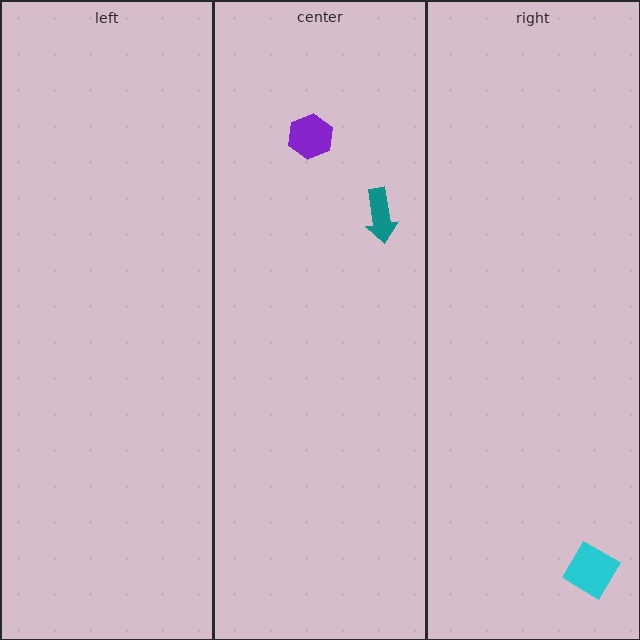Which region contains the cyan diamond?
The right region.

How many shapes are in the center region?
2.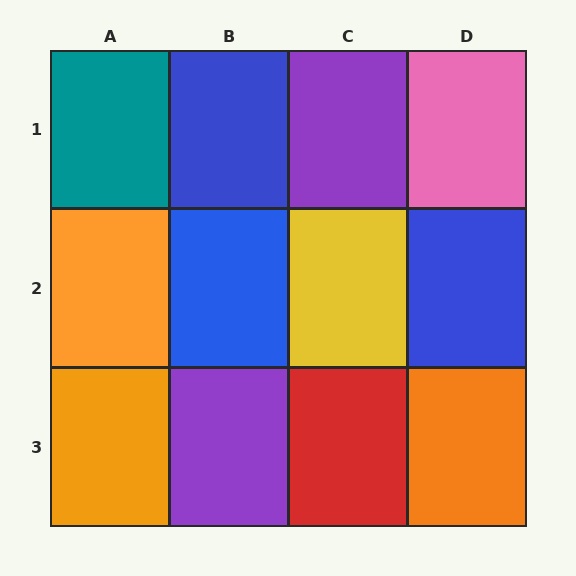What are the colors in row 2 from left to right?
Orange, blue, yellow, blue.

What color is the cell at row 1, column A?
Teal.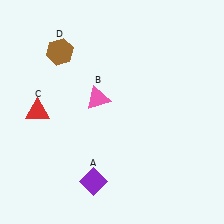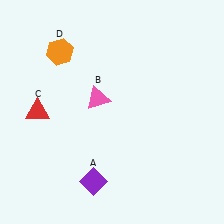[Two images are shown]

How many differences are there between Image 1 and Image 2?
There is 1 difference between the two images.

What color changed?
The hexagon (D) changed from brown in Image 1 to orange in Image 2.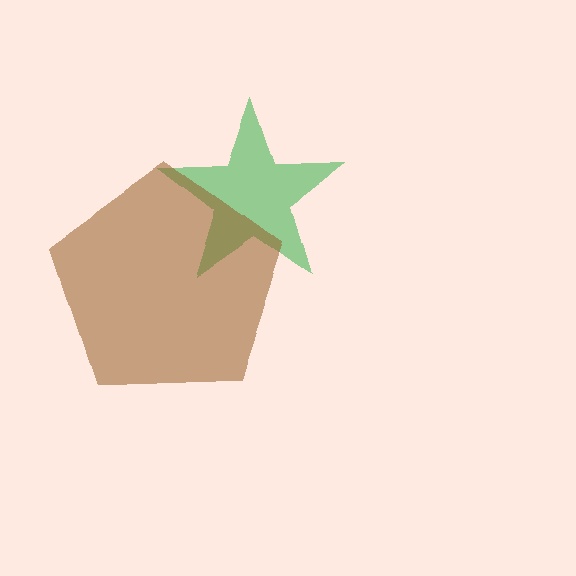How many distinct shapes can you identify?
There are 2 distinct shapes: a green star, a brown pentagon.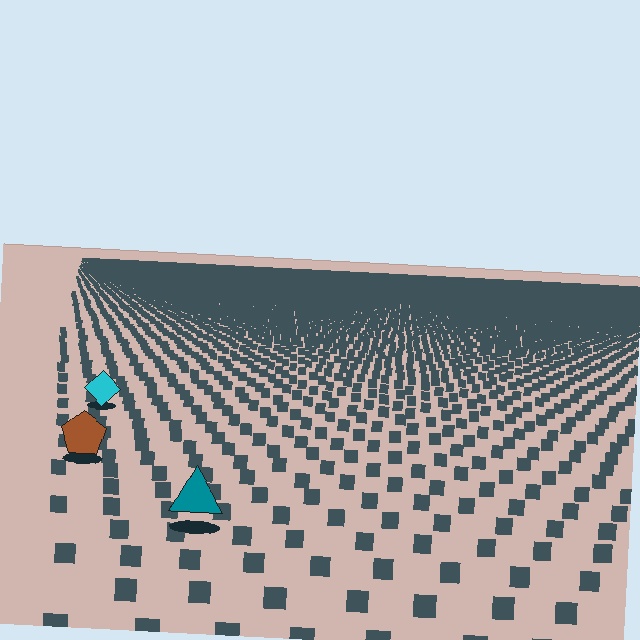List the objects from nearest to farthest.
From nearest to farthest: the teal triangle, the brown pentagon, the cyan diamond.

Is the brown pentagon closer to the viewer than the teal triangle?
No. The teal triangle is closer — you can tell from the texture gradient: the ground texture is coarser near it.